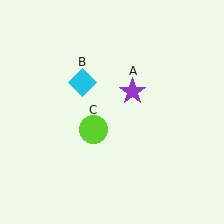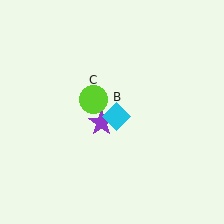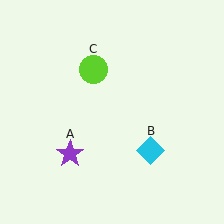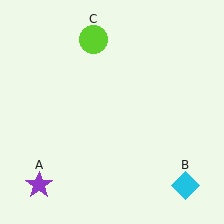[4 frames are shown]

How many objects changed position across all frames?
3 objects changed position: purple star (object A), cyan diamond (object B), lime circle (object C).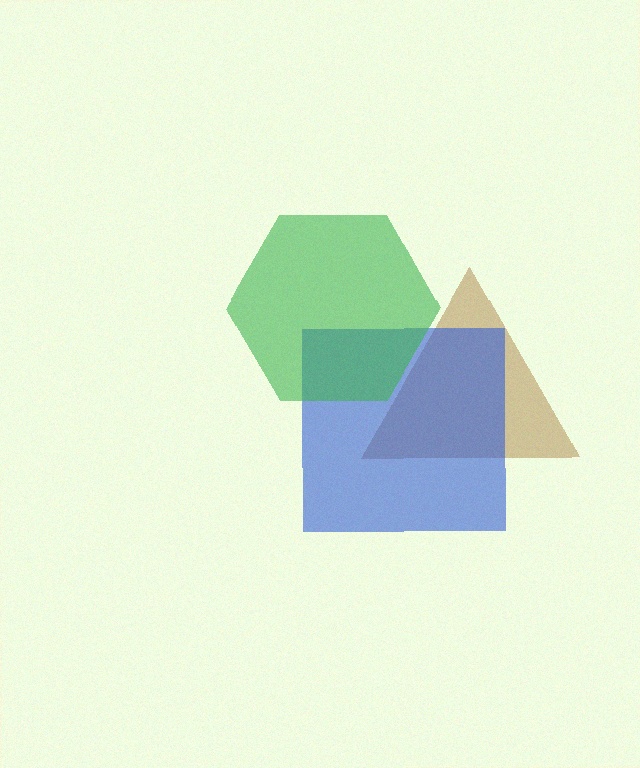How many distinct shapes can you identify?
There are 3 distinct shapes: a brown triangle, a blue square, a green hexagon.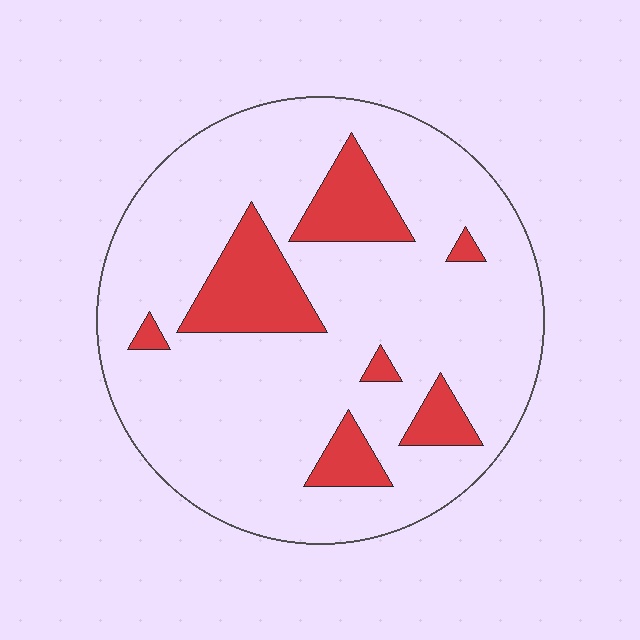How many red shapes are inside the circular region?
7.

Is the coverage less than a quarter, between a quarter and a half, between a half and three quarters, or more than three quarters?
Less than a quarter.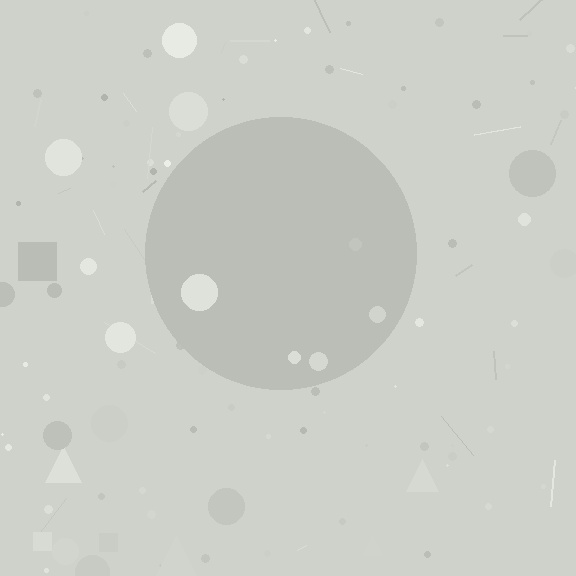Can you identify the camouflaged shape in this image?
The camouflaged shape is a circle.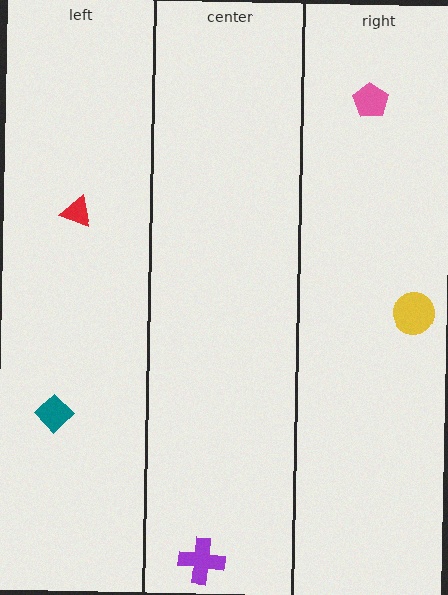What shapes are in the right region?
The yellow circle, the pink pentagon.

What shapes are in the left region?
The teal diamond, the red triangle.